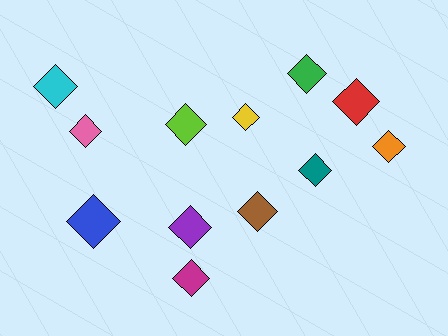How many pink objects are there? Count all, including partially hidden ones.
There is 1 pink object.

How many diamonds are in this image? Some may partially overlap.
There are 12 diamonds.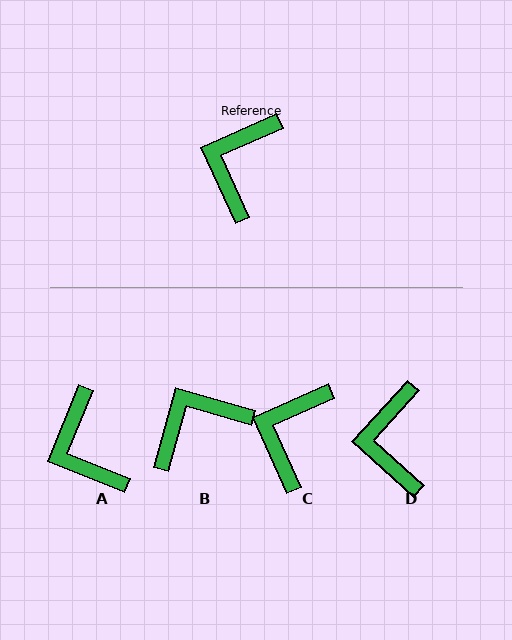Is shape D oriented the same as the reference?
No, it is off by about 24 degrees.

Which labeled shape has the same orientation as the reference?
C.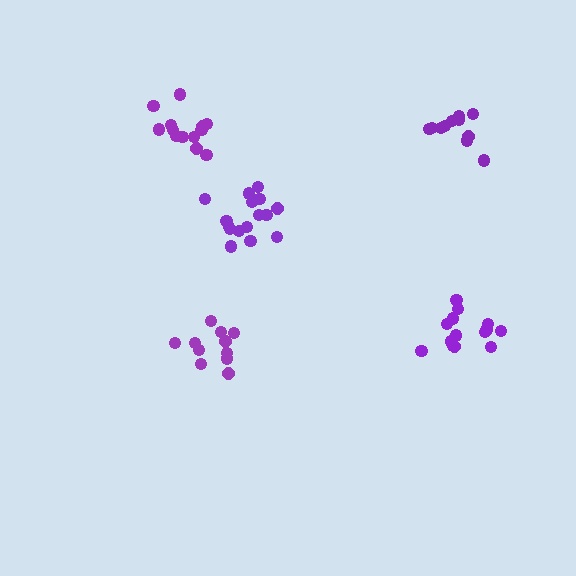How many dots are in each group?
Group 1: 13 dots, Group 2: 14 dots, Group 3: 11 dots, Group 4: 16 dots, Group 5: 11 dots (65 total).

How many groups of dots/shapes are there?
There are 5 groups.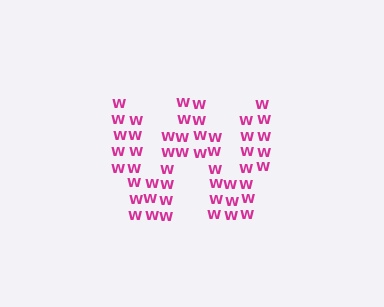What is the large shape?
The large shape is the letter W.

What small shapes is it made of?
It is made of small letter W's.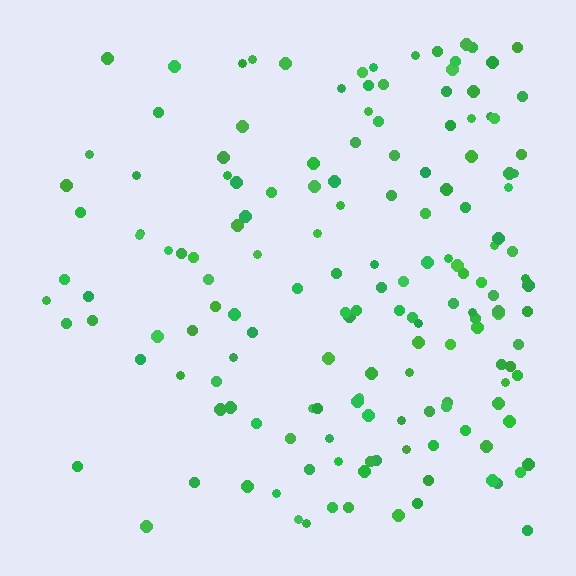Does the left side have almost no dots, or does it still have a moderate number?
Still a moderate number, just noticeably fewer than the right.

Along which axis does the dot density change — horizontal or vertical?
Horizontal.